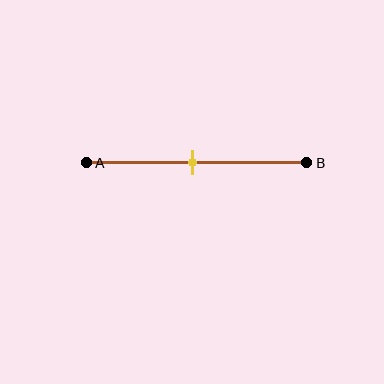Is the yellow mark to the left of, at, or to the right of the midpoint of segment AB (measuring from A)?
The yellow mark is approximately at the midpoint of segment AB.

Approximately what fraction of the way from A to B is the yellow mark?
The yellow mark is approximately 50% of the way from A to B.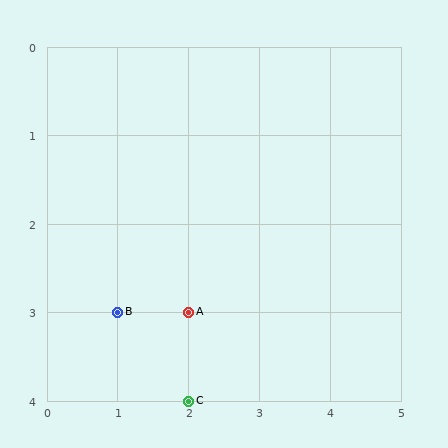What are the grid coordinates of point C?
Point C is at grid coordinates (2, 4).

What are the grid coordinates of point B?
Point B is at grid coordinates (1, 3).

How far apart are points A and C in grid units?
Points A and C are 1 row apart.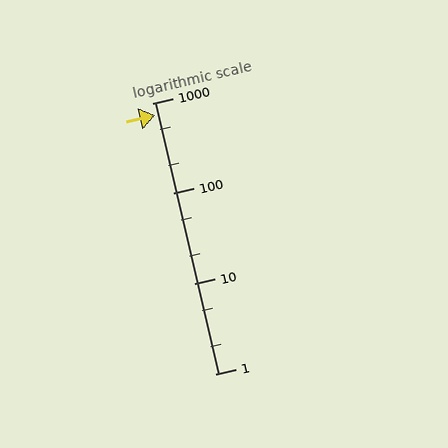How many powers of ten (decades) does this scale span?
The scale spans 3 decades, from 1 to 1000.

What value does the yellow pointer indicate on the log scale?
The pointer indicates approximately 740.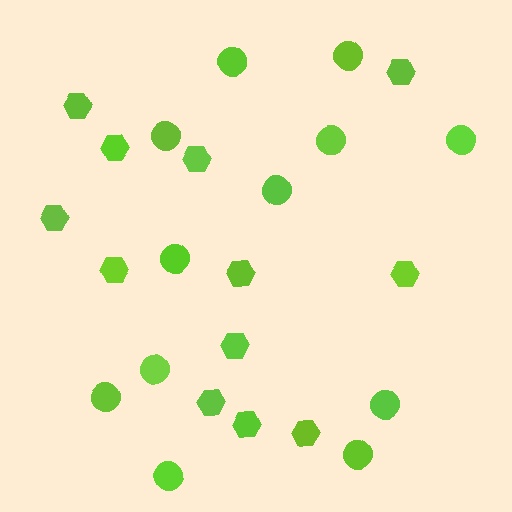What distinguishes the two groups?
There are 2 groups: one group of circles (12) and one group of hexagons (12).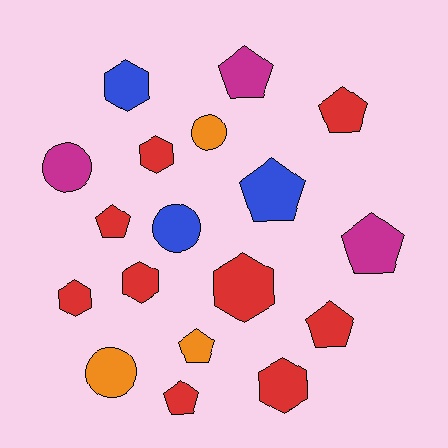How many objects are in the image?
There are 18 objects.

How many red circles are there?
There are no red circles.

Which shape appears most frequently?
Pentagon, with 8 objects.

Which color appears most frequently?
Red, with 9 objects.